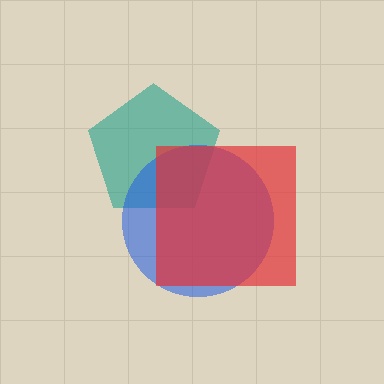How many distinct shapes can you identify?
There are 3 distinct shapes: a teal pentagon, a blue circle, a red square.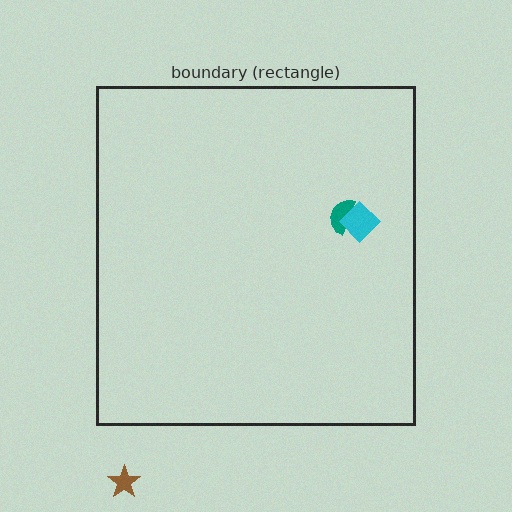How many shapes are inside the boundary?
2 inside, 1 outside.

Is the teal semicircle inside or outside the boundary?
Inside.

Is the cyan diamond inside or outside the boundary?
Inside.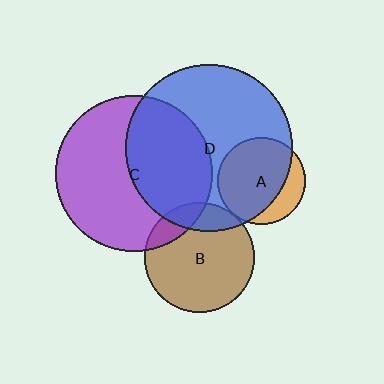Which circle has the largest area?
Circle D (blue).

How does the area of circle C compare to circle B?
Approximately 2.0 times.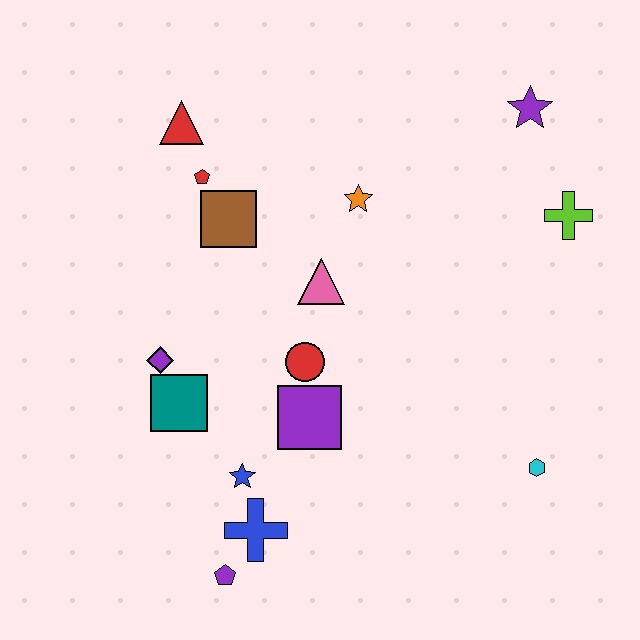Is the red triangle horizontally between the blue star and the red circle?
No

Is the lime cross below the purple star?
Yes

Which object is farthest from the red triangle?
The cyan hexagon is farthest from the red triangle.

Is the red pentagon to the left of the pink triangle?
Yes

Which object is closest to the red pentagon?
The brown square is closest to the red pentagon.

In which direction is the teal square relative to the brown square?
The teal square is below the brown square.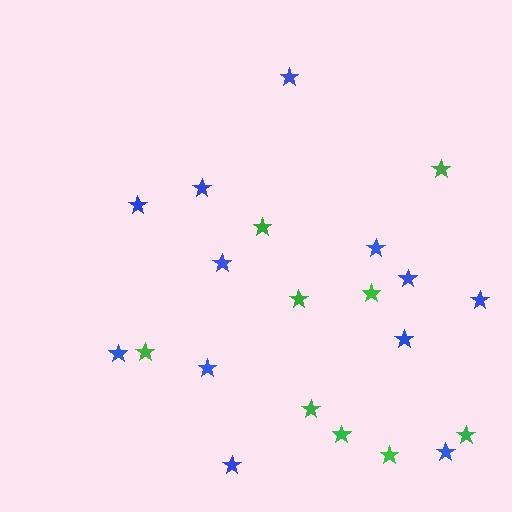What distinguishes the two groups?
There are 2 groups: one group of blue stars (12) and one group of green stars (9).